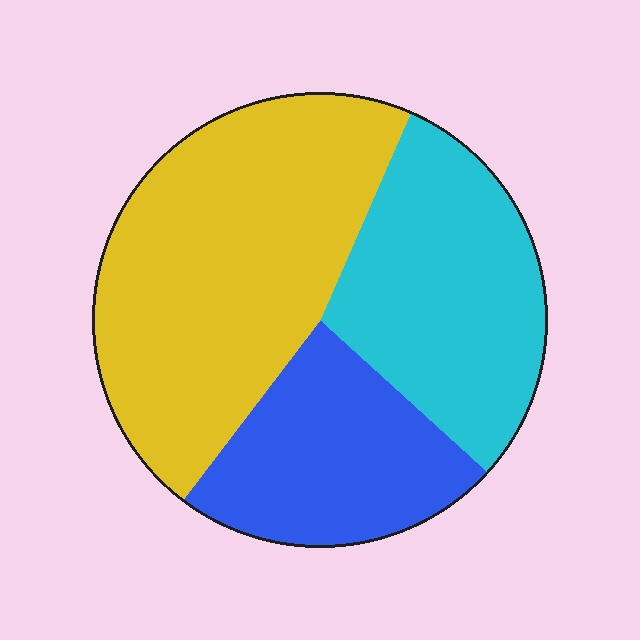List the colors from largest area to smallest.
From largest to smallest: yellow, cyan, blue.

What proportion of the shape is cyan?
Cyan covers 30% of the shape.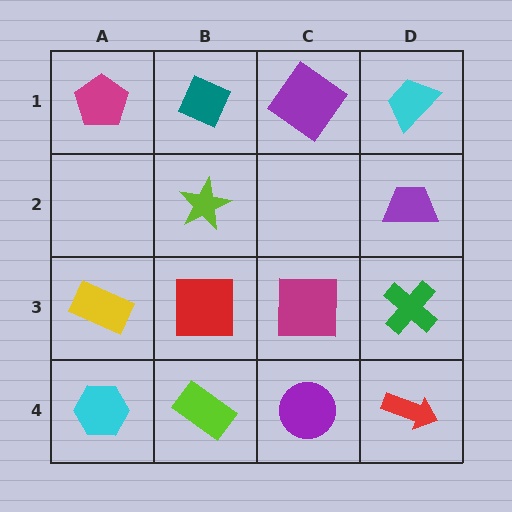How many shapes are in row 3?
4 shapes.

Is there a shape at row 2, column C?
No, that cell is empty.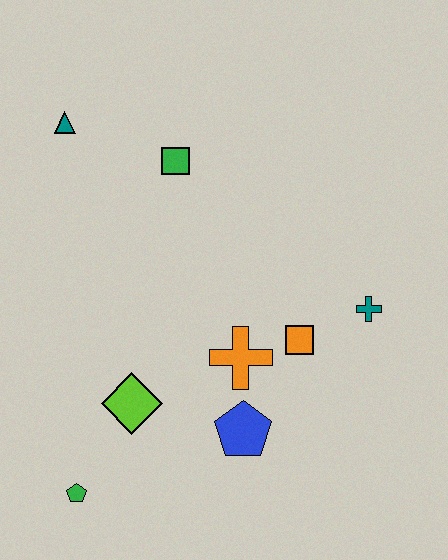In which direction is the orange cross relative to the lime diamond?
The orange cross is to the right of the lime diamond.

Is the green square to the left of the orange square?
Yes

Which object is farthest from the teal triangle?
The green pentagon is farthest from the teal triangle.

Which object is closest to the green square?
The teal triangle is closest to the green square.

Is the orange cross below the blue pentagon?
No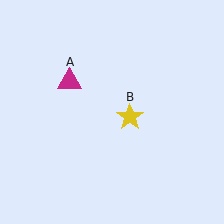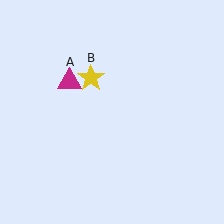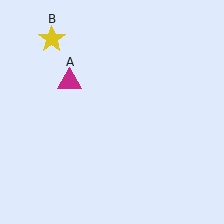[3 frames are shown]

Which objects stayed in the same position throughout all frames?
Magenta triangle (object A) remained stationary.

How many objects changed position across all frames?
1 object changed position: yellow star (object B).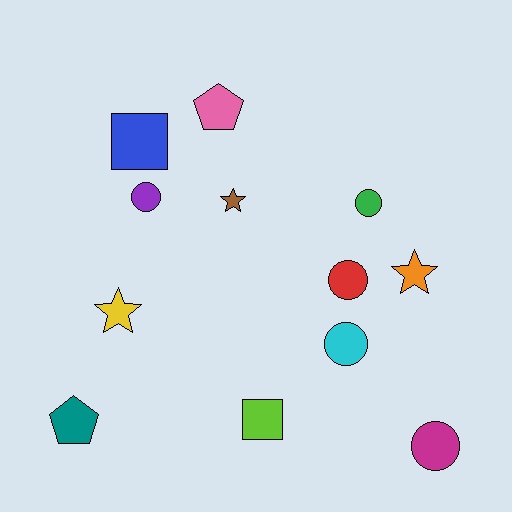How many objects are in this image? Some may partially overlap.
There are 12 objects.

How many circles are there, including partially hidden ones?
There are 5 circles.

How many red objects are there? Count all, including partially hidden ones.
There is 1 red object.